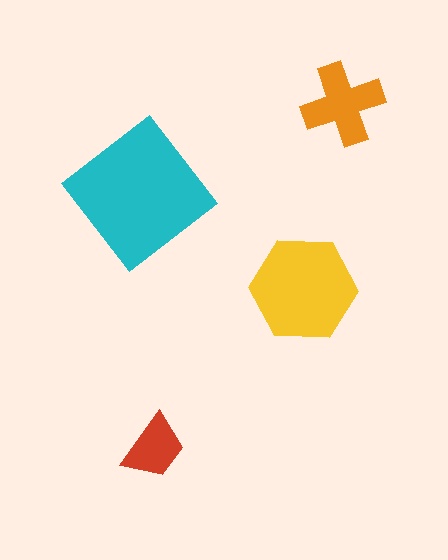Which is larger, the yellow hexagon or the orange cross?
The yellow hexagon.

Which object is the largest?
The cyan diamond.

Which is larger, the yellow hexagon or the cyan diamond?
The cyan diamond.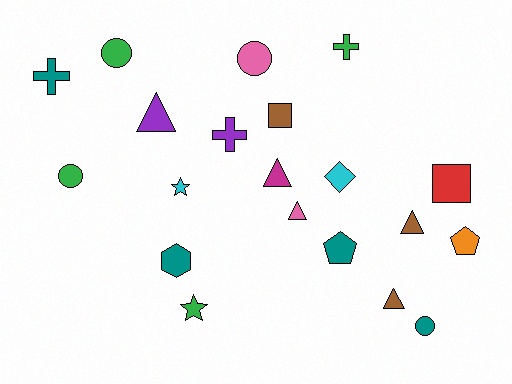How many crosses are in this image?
There are 3 crosses.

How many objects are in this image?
There are 20 objects.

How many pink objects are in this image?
There are 2 pink objects.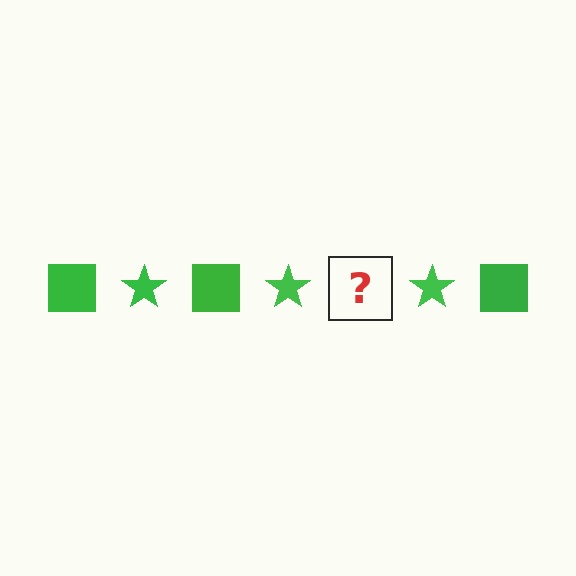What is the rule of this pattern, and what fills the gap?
The rule is that the pattern cycles through square, star shapes in green. The gap should be filled with a green square.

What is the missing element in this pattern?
The missing element is a green square.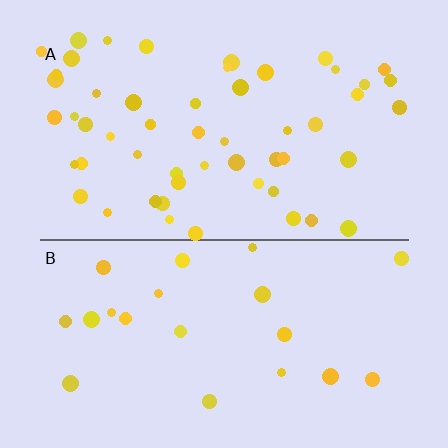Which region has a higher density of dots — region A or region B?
A (the top).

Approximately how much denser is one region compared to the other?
Approximately 2.6× — region A over region B.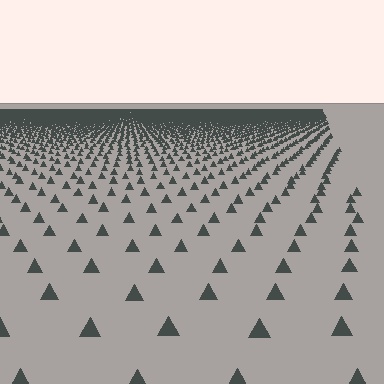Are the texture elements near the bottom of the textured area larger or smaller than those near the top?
Larger. Near the bottom, elements are closer to the viewer and appear at a bigger on-screen size.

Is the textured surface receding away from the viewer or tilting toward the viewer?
The surface is receding away from the viewer. Texture elements get smaller and denser toward the top.